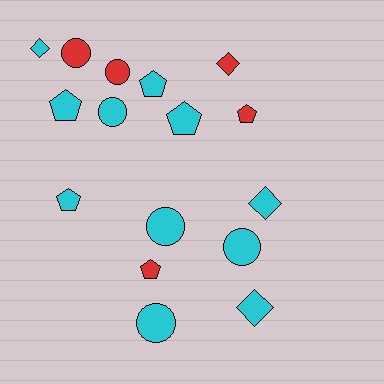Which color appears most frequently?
Cyan, with 11 objects.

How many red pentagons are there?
There are 2 red pentagons.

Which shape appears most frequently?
Pentagon, with 6 objects.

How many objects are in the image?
There are 16 objects.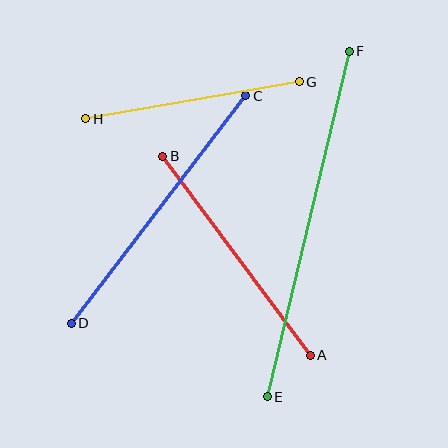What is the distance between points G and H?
The distance is approximately 217 pixels.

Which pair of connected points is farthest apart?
Points E and F are farthest apart.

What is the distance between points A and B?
The distance is approximately 248 pixels.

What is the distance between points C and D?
The distance is approximately 287 pixels.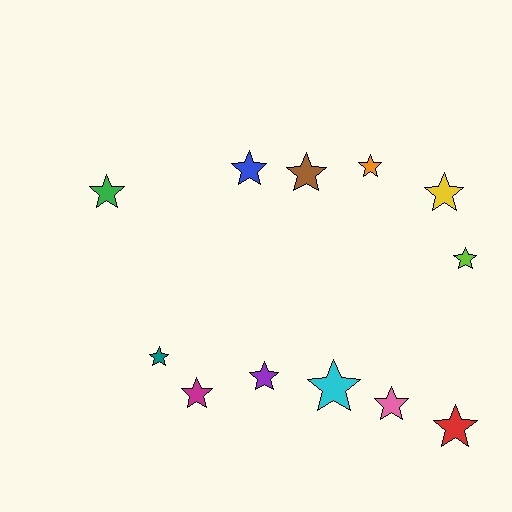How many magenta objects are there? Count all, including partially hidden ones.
There is 1 magenta object.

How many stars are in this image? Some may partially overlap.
There are 12 stars.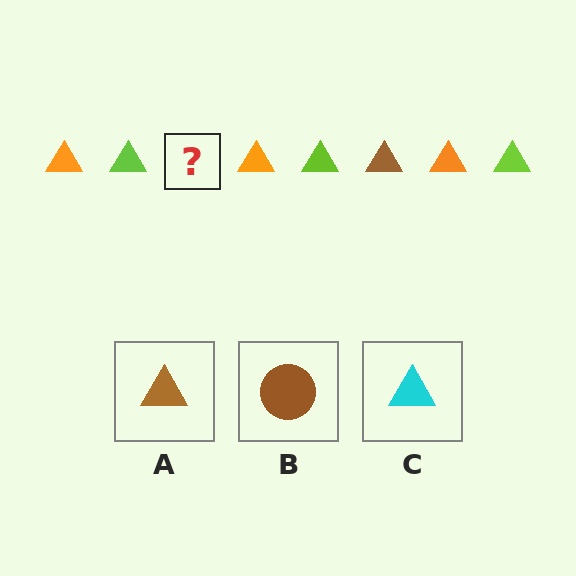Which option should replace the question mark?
Option A.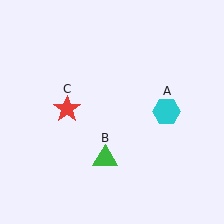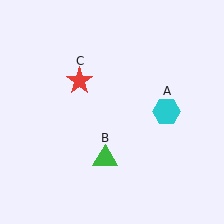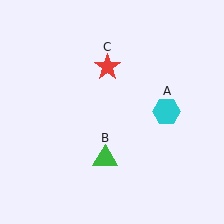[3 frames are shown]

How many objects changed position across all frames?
1 object changed position: red star (object C).